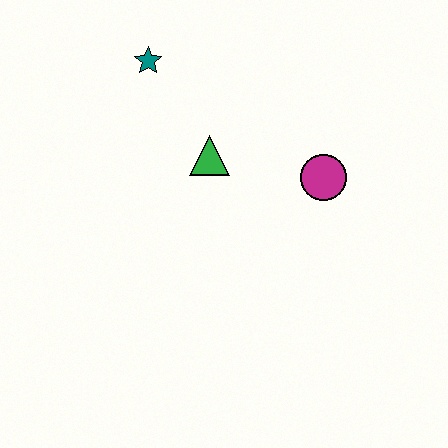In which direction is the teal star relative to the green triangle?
The teal star is above the green triangle.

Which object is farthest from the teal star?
The magenta circle is farthest from the teal star.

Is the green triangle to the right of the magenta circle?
No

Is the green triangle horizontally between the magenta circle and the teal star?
Yes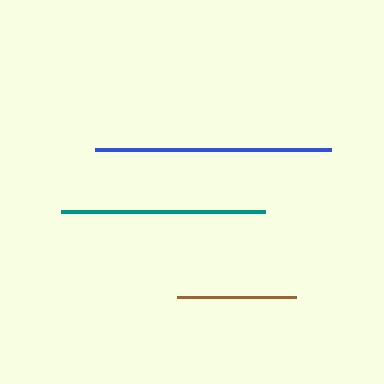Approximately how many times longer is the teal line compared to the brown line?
The teal line is approximately 1.7 times the length of the brown line.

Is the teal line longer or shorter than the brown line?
The teal line is longer than the brown line.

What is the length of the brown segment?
The brown segment is approximately 119 pixels long.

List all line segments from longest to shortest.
From longest to shortest: blue, teal, brown.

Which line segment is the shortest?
The brown line is the shortest at approximately 119 pixels.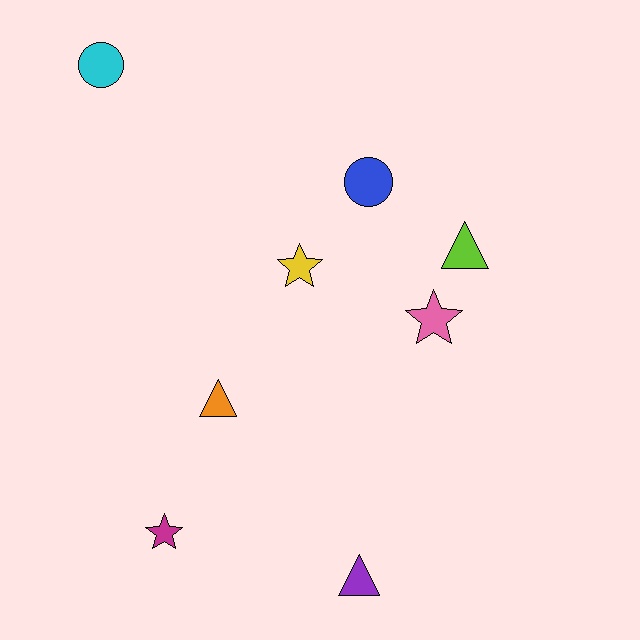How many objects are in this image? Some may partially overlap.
There are 8 objects.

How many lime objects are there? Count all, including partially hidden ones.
There is 1 lime object.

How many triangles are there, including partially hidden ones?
There are 3 triangles.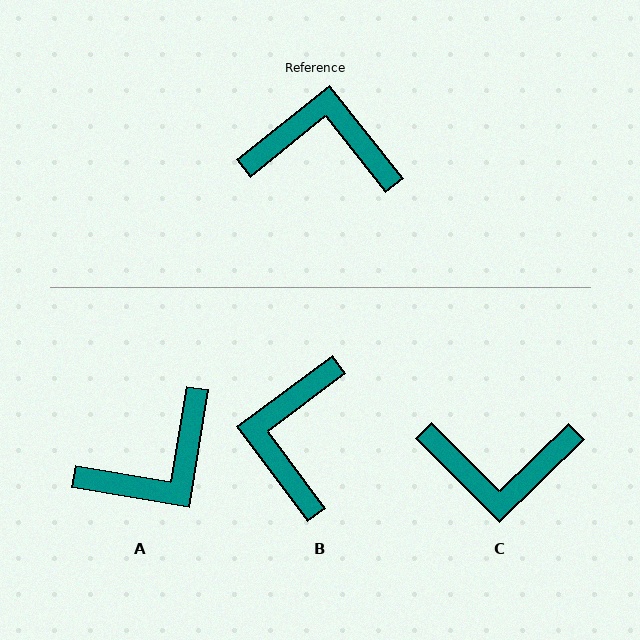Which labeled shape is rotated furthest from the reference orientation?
C, about 174 degrees away.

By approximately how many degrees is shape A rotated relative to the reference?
Approximately 138 degrees clockwise.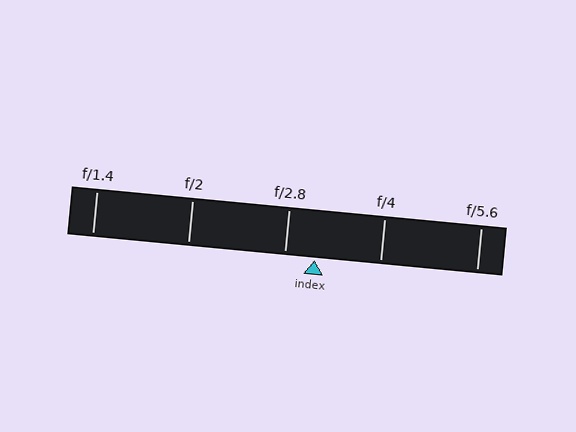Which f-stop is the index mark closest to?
The index mark is closest to f/2.8.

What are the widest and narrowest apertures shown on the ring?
The widest aperture shown is f/1.4 and the narrowest is f/5.6.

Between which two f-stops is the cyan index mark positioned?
The index mark is between f/2.8 and f/4.